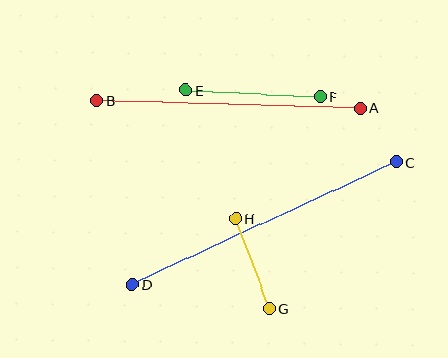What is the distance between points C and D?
The distance is approximately 291 pixels.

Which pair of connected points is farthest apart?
Points C and D are farthest apart.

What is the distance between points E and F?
The distance is approximately 135 pixels.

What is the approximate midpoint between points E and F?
The midpoint is at approximately (253, 94) pixels.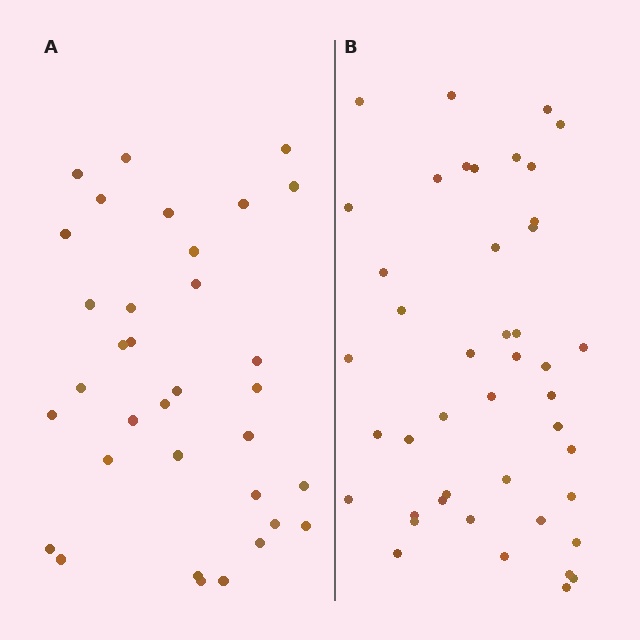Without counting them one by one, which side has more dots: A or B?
Region B (the right region) has more dots.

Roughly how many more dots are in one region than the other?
Region B has roughly 10 or so more dots than region A.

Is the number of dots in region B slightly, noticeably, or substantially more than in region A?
Region B has noticeably more, but not dramatically so. The ratio is roughly 1.3 to 1.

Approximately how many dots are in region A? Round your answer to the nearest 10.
About 30 dots. (The exact count is 34, which rounds to 30.)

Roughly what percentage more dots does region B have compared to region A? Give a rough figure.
About 30% more.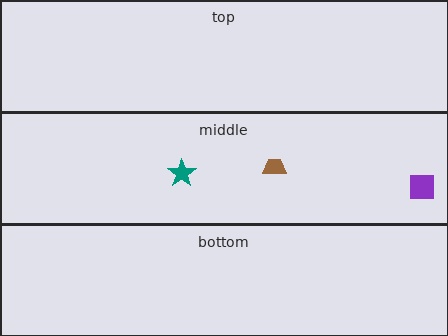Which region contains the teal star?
The middle region.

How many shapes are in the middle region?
3.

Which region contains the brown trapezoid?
The middle region.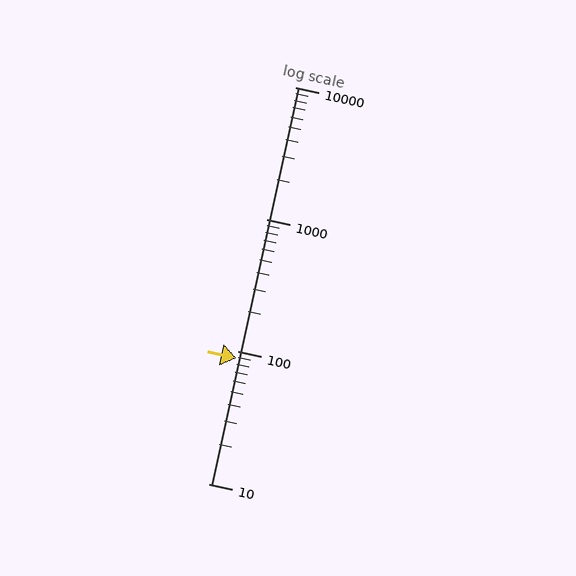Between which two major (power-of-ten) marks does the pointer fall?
The pointer is between 10 and 100.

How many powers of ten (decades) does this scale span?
The scale spans 3 decades, from 10 to 10000.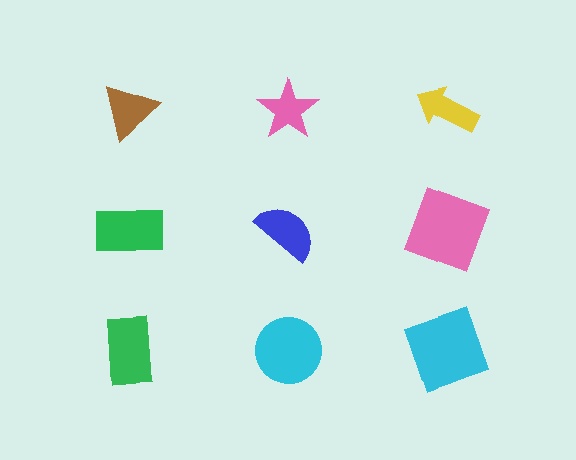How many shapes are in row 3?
3 shapes.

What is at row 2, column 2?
A blue semicircle.